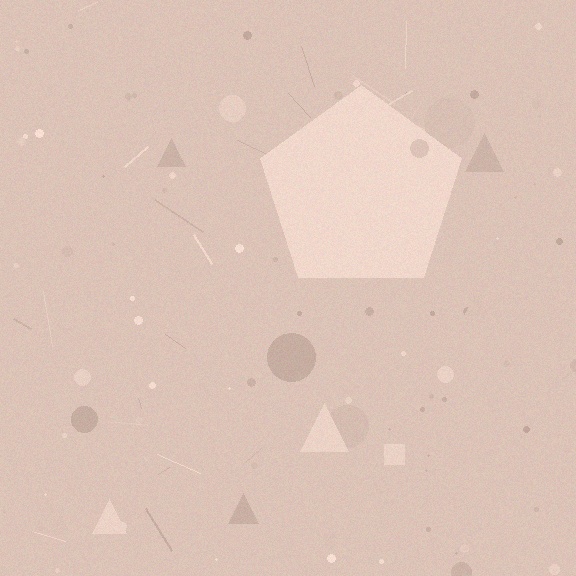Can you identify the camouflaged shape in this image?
The camouflaged shape is a pentagon.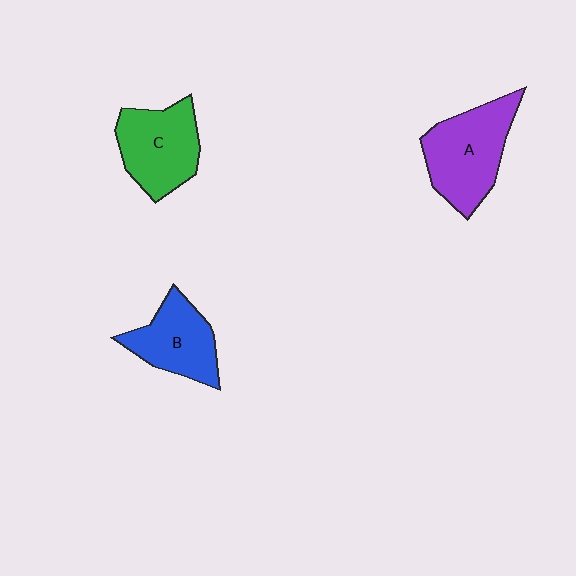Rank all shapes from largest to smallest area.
From largest to smallest: A (purple), C (green), B (blue).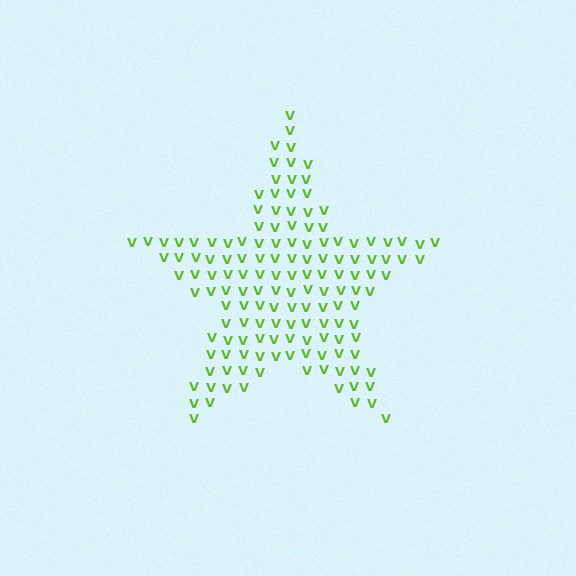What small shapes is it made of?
It is made of small letter V's.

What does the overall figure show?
The overall figure shows a star.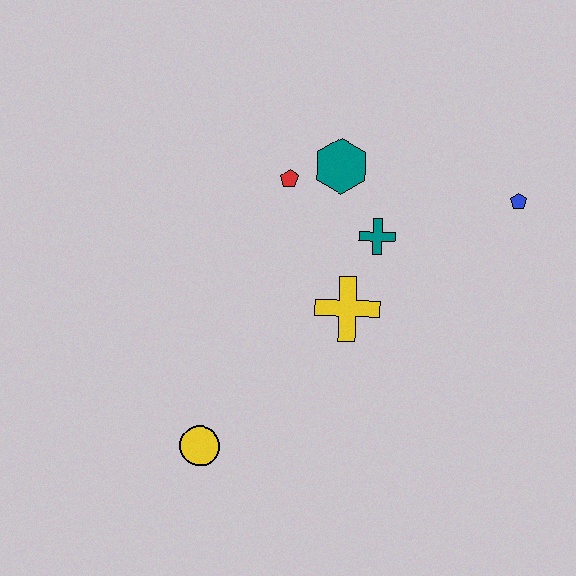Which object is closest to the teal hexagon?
The red pentagon is closest to the teal hexagon.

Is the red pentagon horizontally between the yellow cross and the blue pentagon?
No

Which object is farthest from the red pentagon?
The yellow circle is farthest from the red pentagon.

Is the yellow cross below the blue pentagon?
Yes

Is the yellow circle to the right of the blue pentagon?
No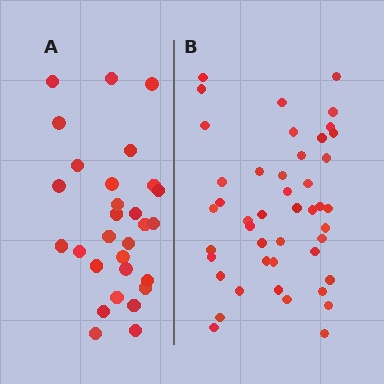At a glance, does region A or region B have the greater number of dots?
Region B (the right region) has more dots.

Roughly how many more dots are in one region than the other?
Region B has approximately 15 more dots than region A.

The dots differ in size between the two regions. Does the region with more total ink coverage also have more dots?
No. Region A has more total ink coverage because its dots are larger, but region B actually contains more individual dots. Total area can be misleading — the number of items is what matters here.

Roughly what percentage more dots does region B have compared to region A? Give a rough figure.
About 55% more.